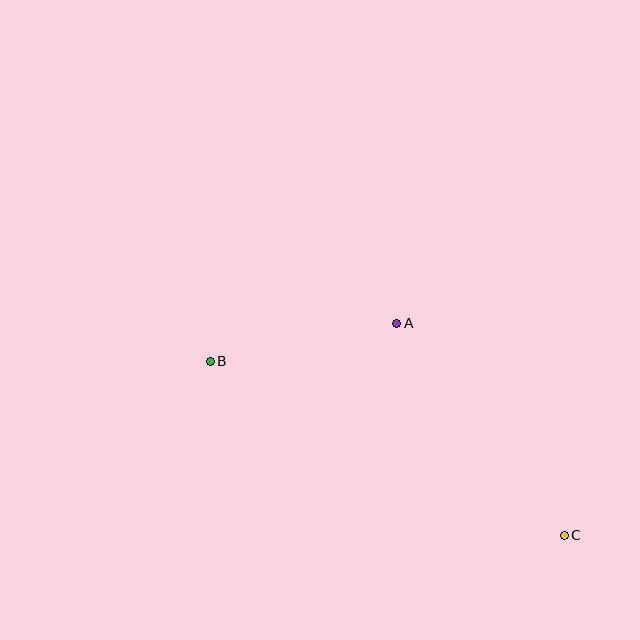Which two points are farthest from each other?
Points B and C are farthest from each other.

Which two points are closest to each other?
Points A and B are closest to each other.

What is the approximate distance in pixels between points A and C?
The distance between A and C is approximately 270 pixels.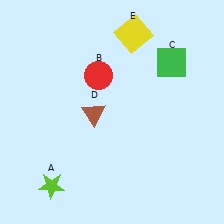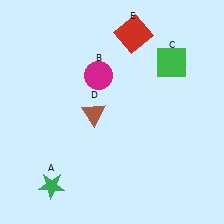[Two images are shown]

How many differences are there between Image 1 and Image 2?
There are 3 differences between the two images.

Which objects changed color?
A changed from lime to green. B changed from red to magenta. E changed from yellow to red.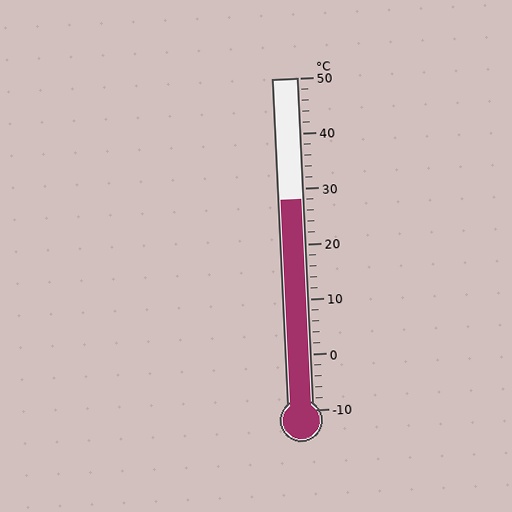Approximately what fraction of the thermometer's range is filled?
The thermometer is filled to approximately 65% of its range.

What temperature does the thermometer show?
The thermometer shows approximately 28°C.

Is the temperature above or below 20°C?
The temperature is above 20°C.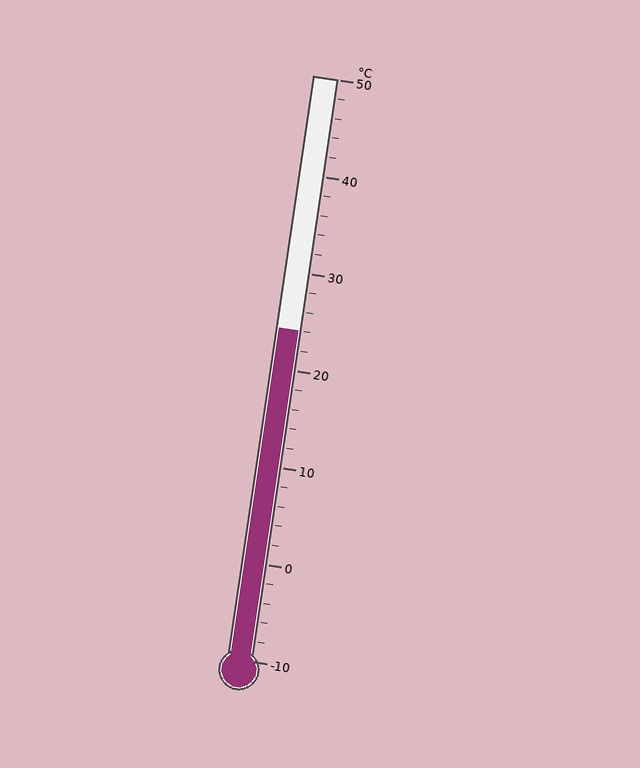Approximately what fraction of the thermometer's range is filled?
The thermometer is filled to approximately 55% of its range.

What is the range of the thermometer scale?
The thermometer scale ranges from -10°C to 50°C.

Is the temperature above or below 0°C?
The temperature is above 0°C.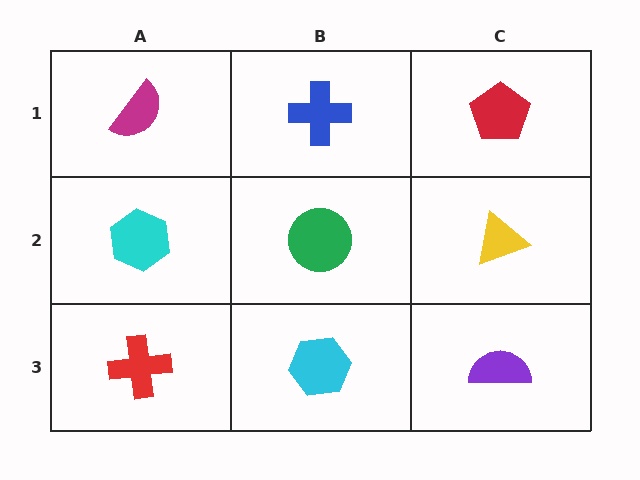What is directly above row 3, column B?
A green circle.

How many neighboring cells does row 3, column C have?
2.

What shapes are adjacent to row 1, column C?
A yellow triangle (row 2, column C), a blue cross (row 1, column B).